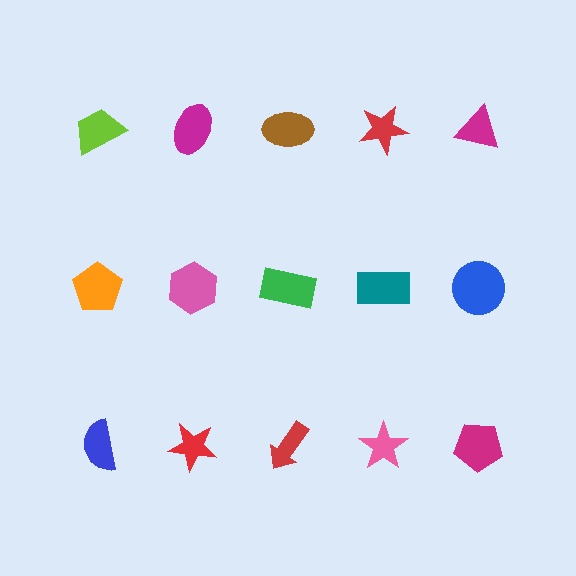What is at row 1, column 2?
A magenta ellipse.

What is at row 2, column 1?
An orange pentagon.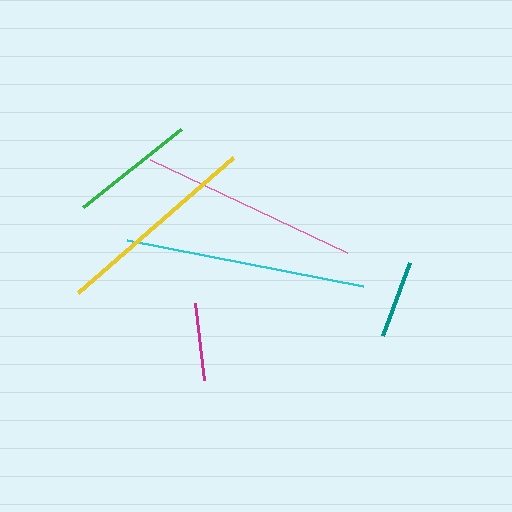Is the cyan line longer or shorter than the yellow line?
The cyan line is longer than the yellow line.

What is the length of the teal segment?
The teal segment is approximately 77 pixels long.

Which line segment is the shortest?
The teal line is the shortest at approximately 77 pixels.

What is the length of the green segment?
The green segment is approximately 126 pixels long.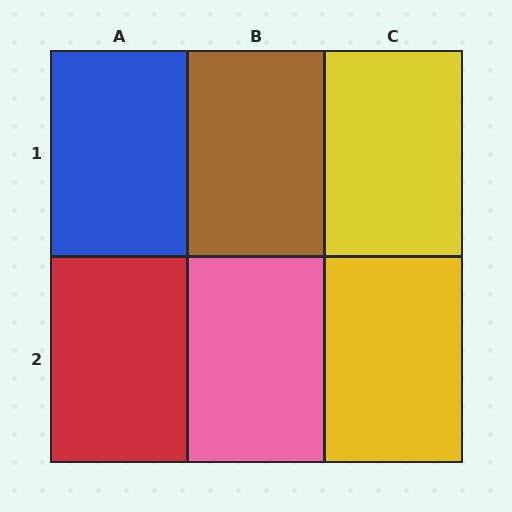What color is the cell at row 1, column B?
Brown.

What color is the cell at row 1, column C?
Yellow.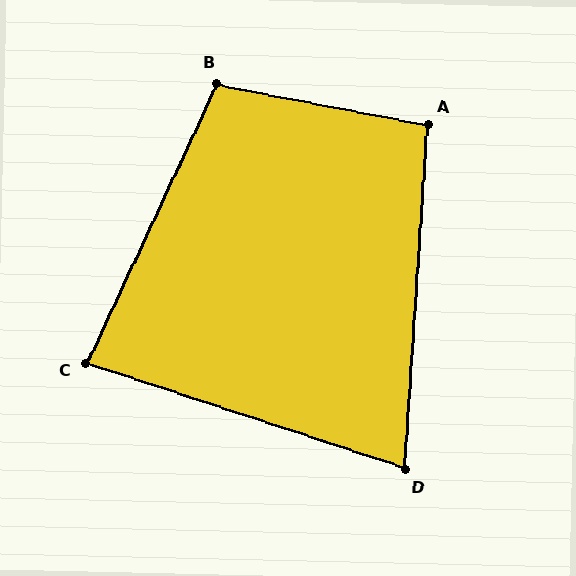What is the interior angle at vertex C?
Approximately 83 degrees (acute).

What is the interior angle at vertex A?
Approximately 97 degrees (obtuse).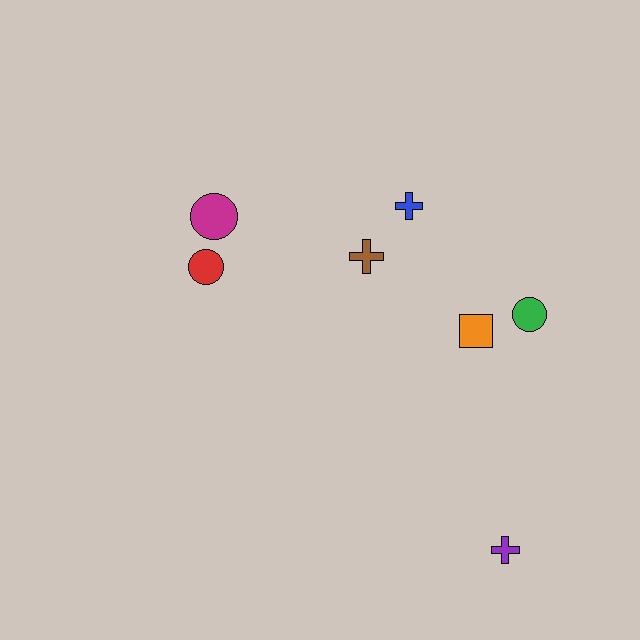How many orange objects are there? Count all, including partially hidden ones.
There is 1 orange object.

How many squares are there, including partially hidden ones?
There is 1 square.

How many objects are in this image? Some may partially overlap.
There are 7 objects.